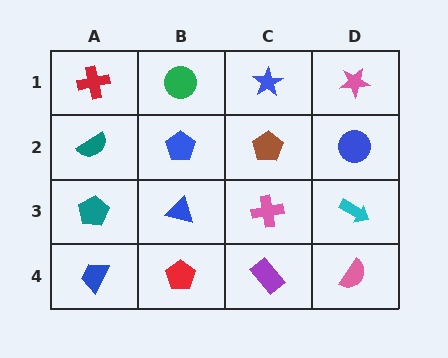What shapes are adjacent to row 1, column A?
A teal semicircle (row 2, column A), a green circle (row 1, column B).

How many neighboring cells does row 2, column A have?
3.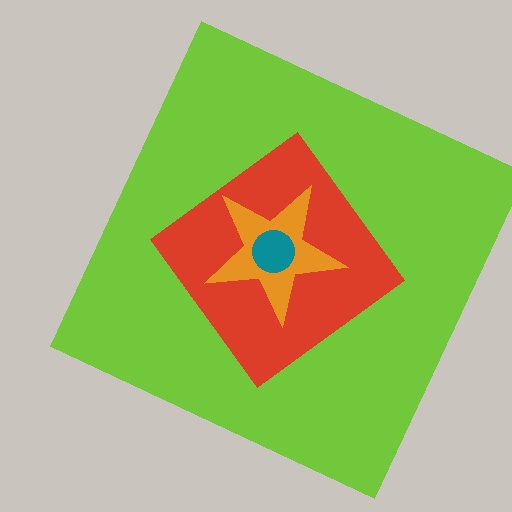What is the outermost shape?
The lime square.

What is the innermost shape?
The teal circle.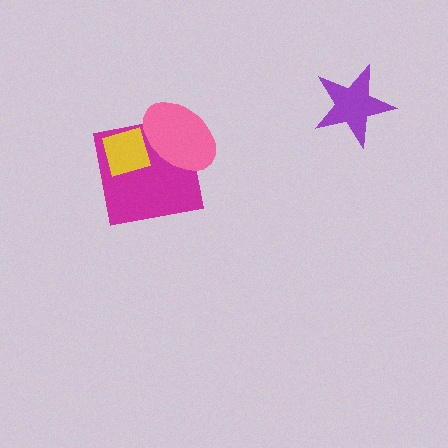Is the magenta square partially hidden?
Yes, it is partially covered by another shape.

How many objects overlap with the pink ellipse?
2 objects overlap with the pink ellipse.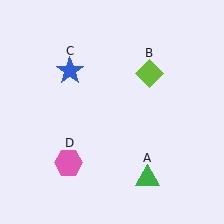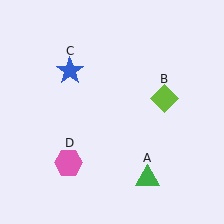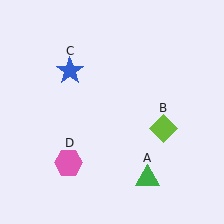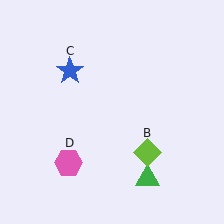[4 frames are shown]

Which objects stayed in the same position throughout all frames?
Green triangle (object A) and blue star (object C) and pink hexagon (object D) remained stationary.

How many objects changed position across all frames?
1 object changed position: lime diamond (object B).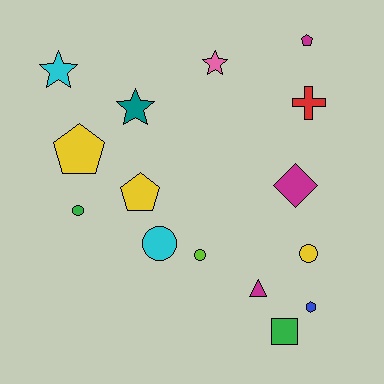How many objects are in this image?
There are 15 objects.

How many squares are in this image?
There is 1 square.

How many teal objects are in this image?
There is 1 teal object.